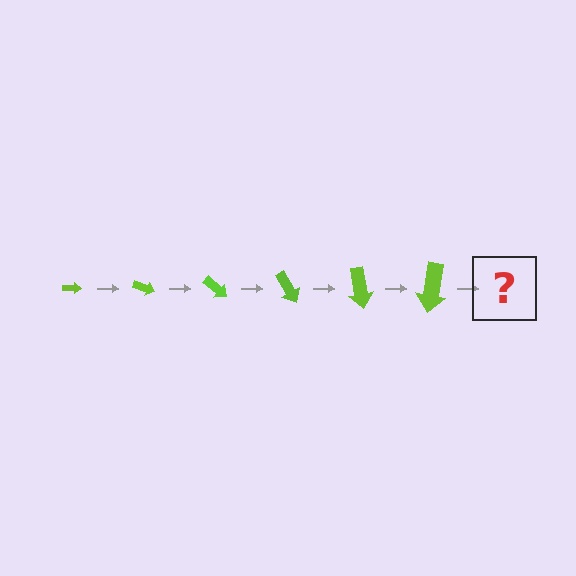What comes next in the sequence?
The next element should be an arrow, larger than the previous one and rotated 120 degrees from the start.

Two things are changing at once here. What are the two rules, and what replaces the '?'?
The two rules are that the arrow grows larger each step and it rotates 20 degrees each step. The '?' should be an arrow, larger than the previous one and rotated 120 degrees from the start.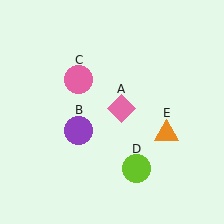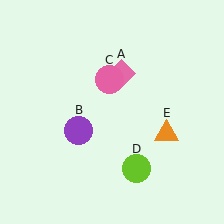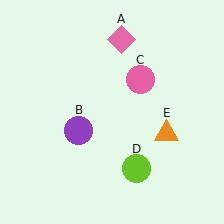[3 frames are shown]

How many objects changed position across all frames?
2 objects changed position: pink diamond (object A), pink circle (object C).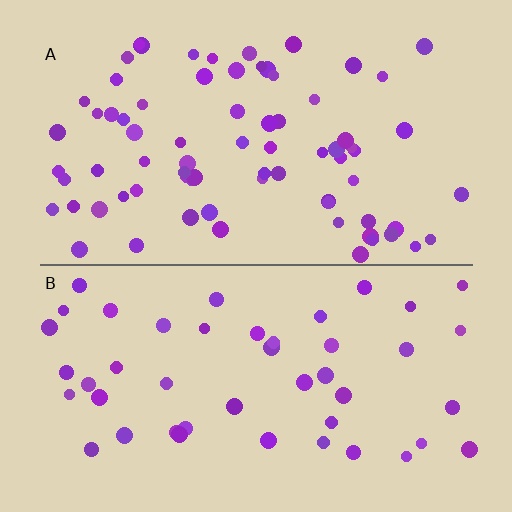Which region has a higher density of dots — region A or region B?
A (the top).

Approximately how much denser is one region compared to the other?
Approximately 1.7× — region A over region B.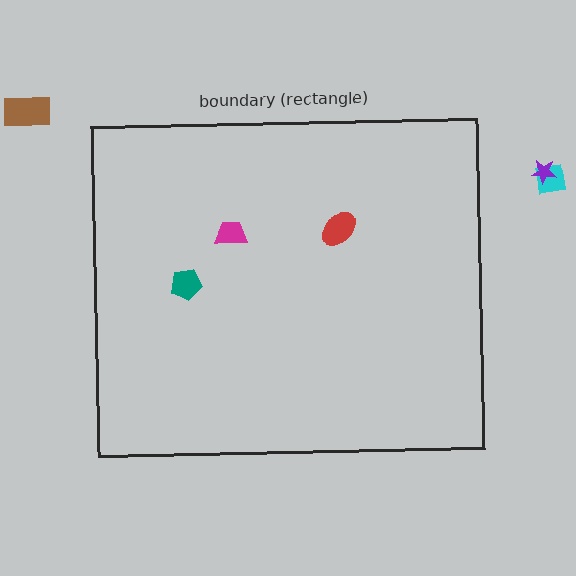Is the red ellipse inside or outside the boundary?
Inside.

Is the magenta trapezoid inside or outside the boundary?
Inside.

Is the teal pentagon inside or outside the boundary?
Inside.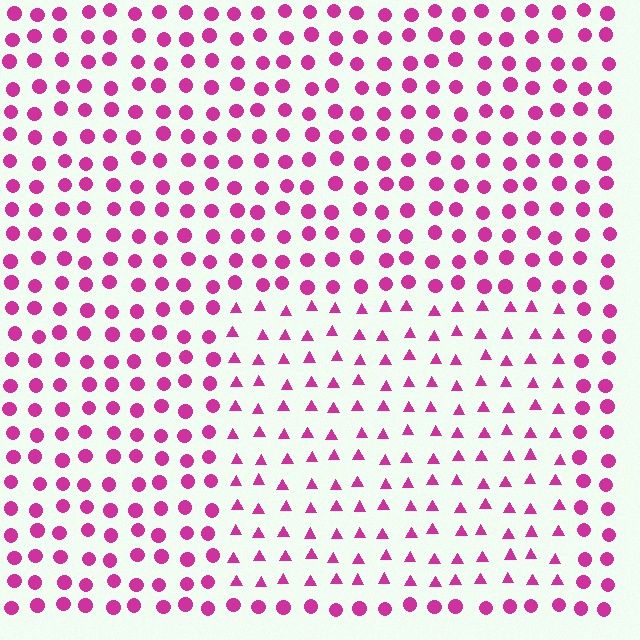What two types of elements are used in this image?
The image uses triangles inside the rectangle region and circles outside it.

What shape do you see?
I see a rectangle.